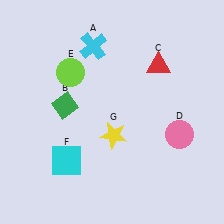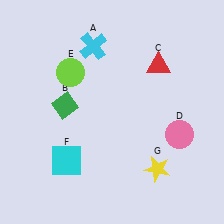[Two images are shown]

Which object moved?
The yellow star (G) moved right.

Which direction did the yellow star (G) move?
The yellow star (G) moved right.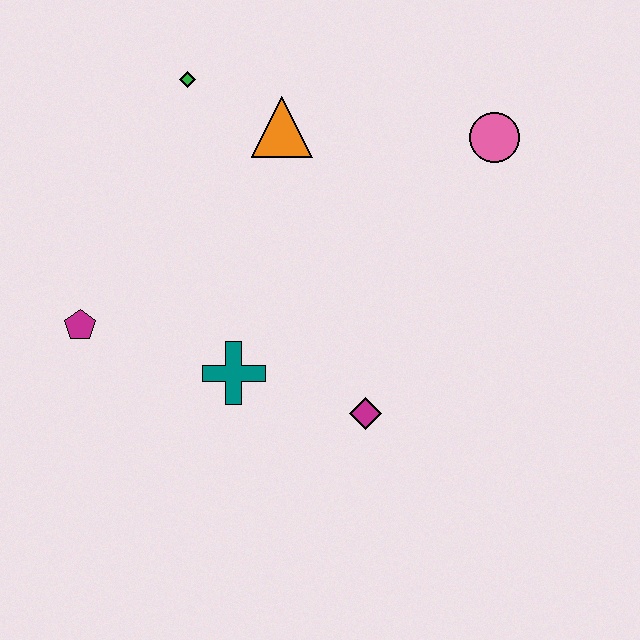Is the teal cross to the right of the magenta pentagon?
Yes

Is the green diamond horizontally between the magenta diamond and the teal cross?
No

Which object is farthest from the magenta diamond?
The green diamond is farthest from the magenta diamond.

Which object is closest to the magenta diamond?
The teal cross is closest to the magenta diamond.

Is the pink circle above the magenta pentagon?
Yes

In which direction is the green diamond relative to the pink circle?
The green diamond is to the left of the pink circle.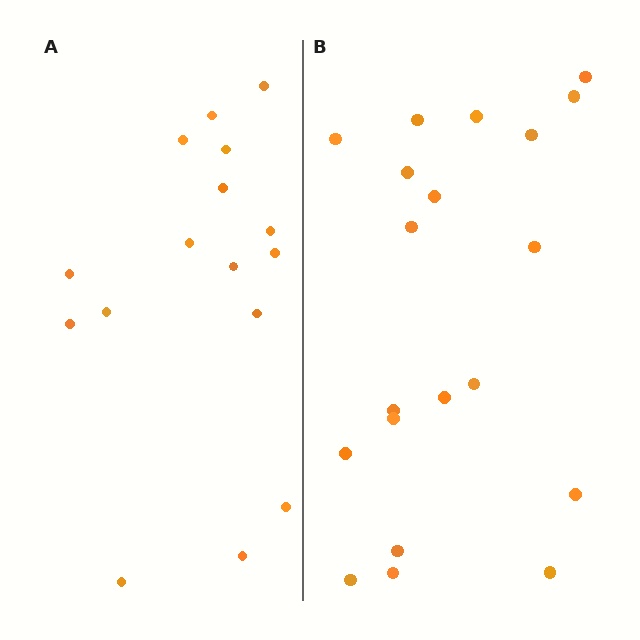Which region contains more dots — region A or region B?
Region B (the right region) has more dots.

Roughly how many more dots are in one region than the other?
Region B has about 4 more dots than region A.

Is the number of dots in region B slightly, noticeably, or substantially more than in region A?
Region B has noticeably more, but not dramatically so. The ratio is roughly 1.2 to 1.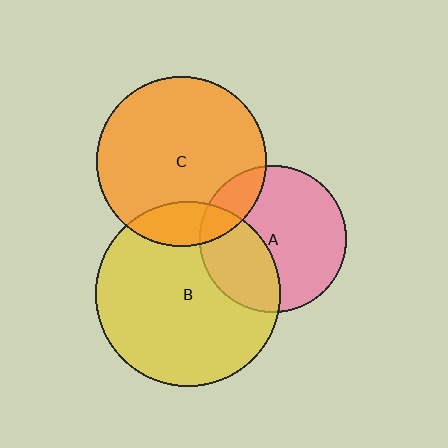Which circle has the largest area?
Circle B (yellow).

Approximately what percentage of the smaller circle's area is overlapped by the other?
Approximately 15%.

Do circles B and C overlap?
Yes.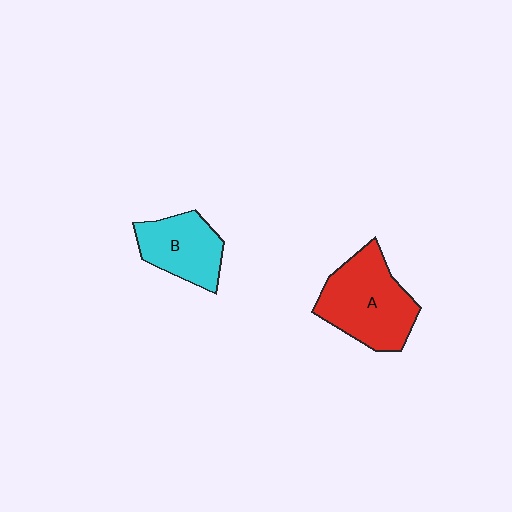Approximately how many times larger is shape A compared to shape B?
Approximately 1.4 times.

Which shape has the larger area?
Shape A (red).